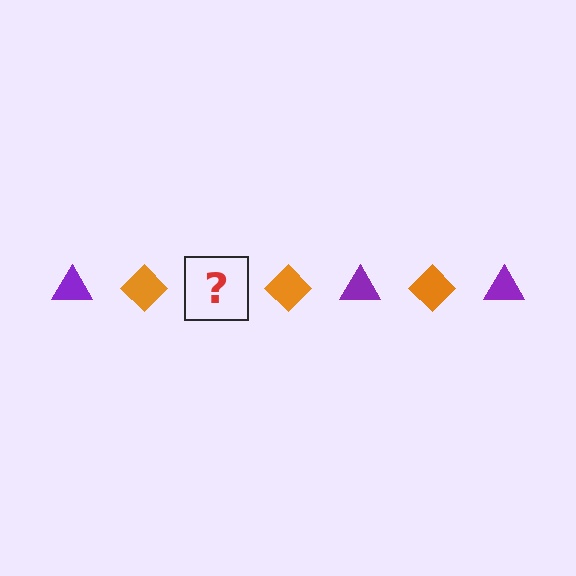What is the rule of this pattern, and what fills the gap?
The rule is that the pattern alternates between purple triangle and orange diamond. The gap should be filled with a purple triangle.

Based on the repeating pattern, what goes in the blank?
The blank should be a purple triangle.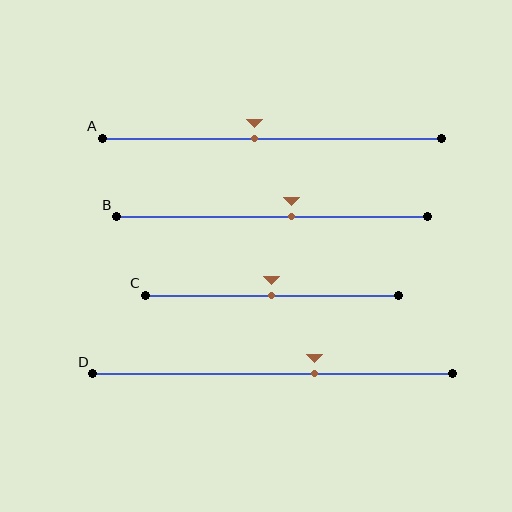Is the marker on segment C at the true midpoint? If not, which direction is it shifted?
Yes, the marker on segment C is at the true midpoint.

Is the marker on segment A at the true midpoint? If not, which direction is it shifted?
No, the marker on segment A is shifted to the left by about 5% of the segment length.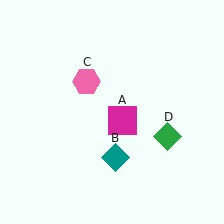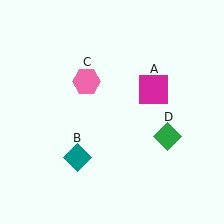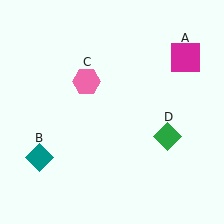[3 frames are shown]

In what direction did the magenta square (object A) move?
The magenta square (object A) moved up and to the right.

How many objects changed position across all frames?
2 objects changed position: magenta square (object A), teal diamond (object B).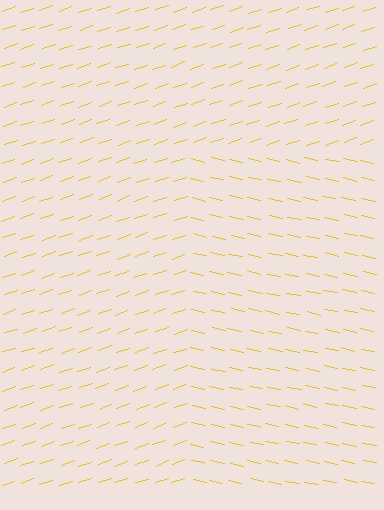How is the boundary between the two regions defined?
The boundary is defined purely by a change in line orientation (approximately 31 degrees difference). All lines are the same color and thickness.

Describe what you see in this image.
The image is filled with small yellow line segments. A rectangle region in the image has lines oriented differently from the surrounding lines, creating a visible texture boundary.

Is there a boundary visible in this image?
Yes, there is a texture boundary formed by a change in line orientation.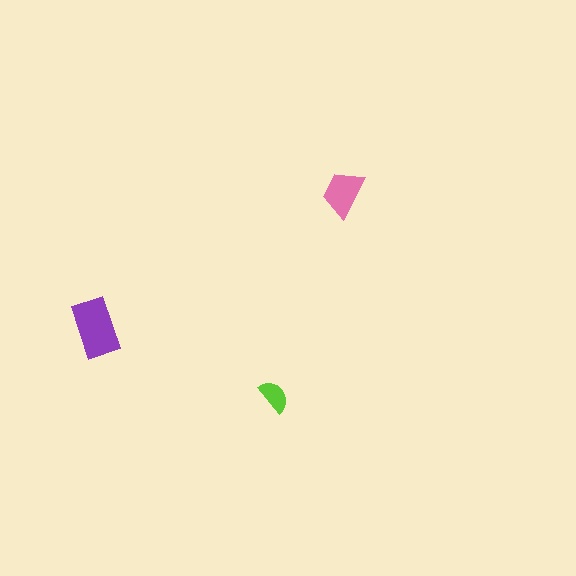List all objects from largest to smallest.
The purple rectangle, the pink trapezoid, the lime semicircle.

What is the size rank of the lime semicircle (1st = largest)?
3rd.